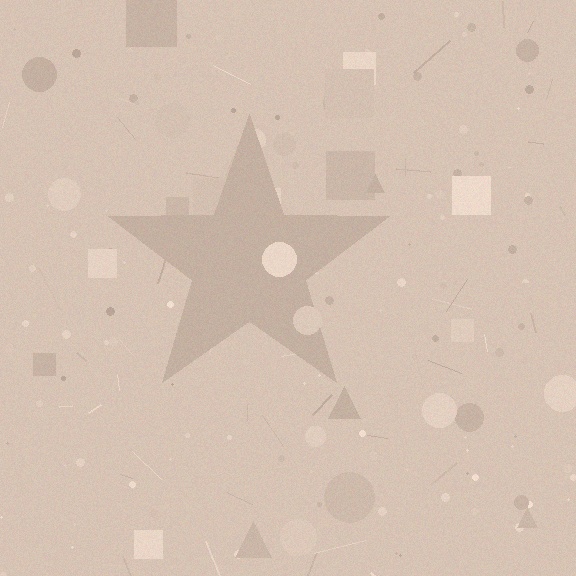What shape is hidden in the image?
A star is hidden in the image.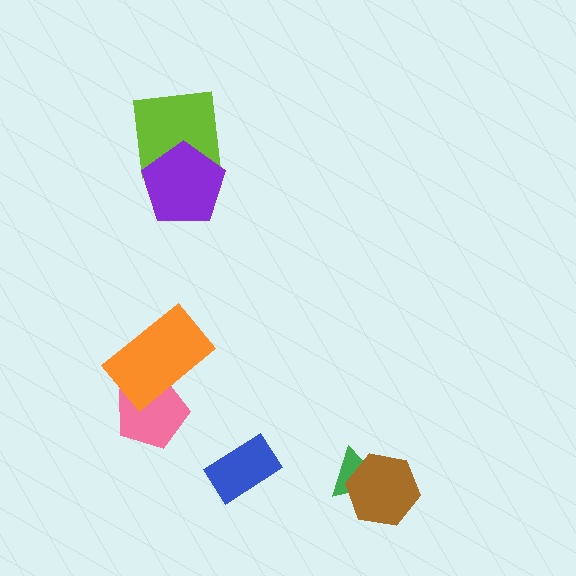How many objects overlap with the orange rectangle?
1 object overlaps with the orange rectangle.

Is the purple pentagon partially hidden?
No, no other shape covers it.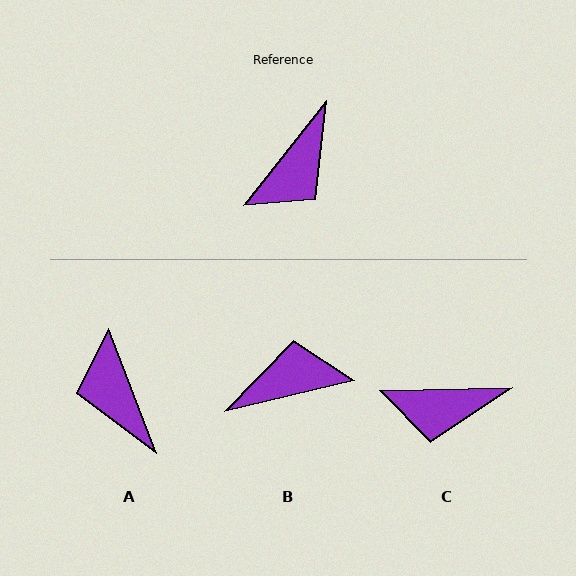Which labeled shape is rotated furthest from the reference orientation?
B, about 142 degrees away.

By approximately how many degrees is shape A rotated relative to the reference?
Approximately 121 degrees clockwise.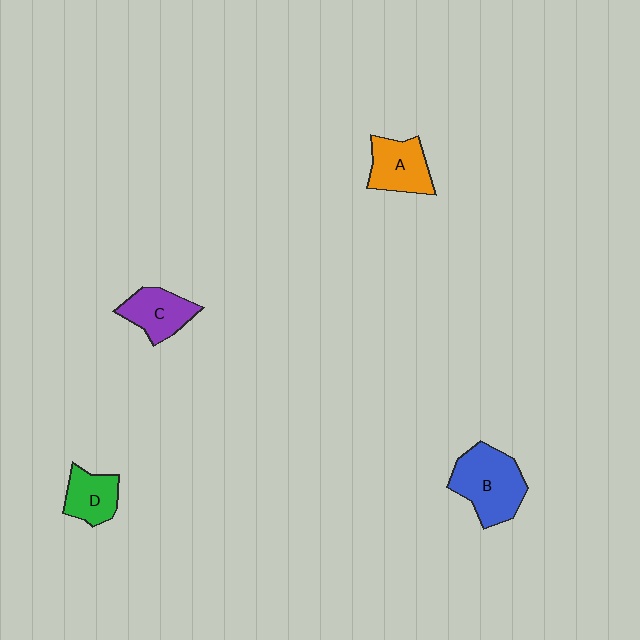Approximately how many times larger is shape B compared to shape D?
Approximately 1.7 times.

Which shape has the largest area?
Shape B (blue).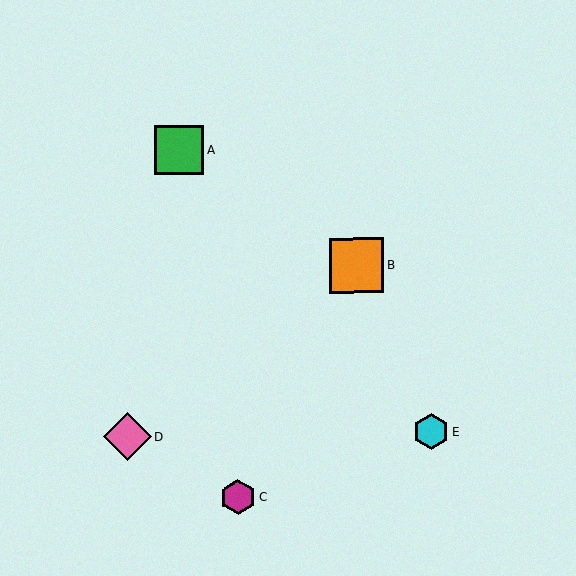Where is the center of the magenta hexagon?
The center of the magenta hexagon is at (238, 497).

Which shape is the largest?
The orange square (labeled B) is the largest.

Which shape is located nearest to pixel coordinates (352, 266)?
The orange square (labeled B) at (357, 265) is nearest to that location.